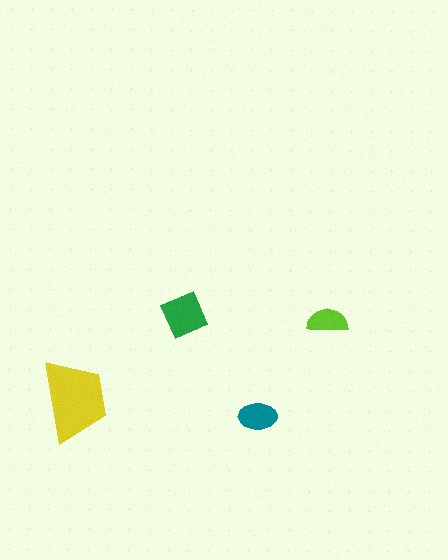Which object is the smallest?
The lime semicircle.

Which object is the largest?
The yellow trapezoid.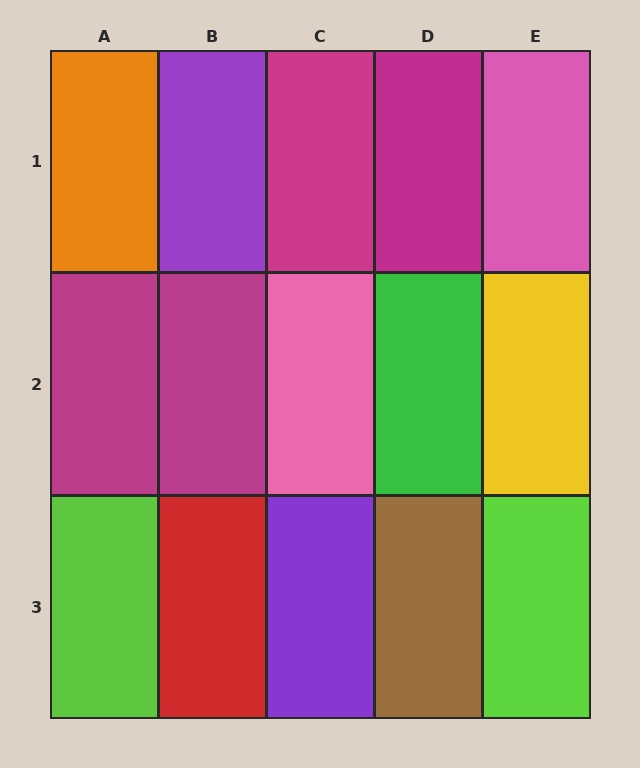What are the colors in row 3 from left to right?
Lime, red, purple, brown, lime.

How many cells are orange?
1 cell is orange.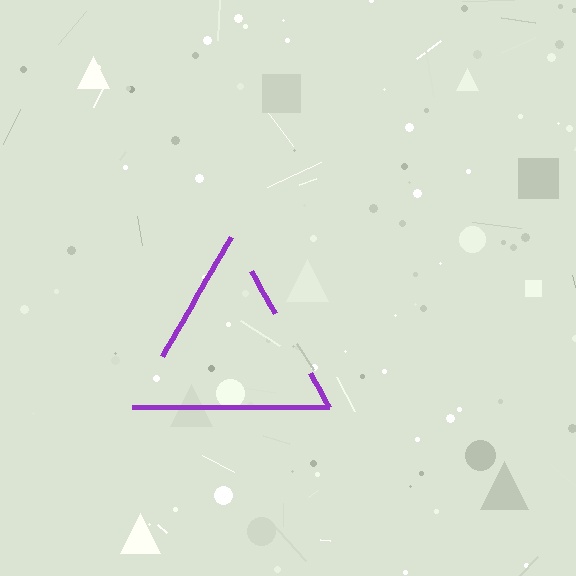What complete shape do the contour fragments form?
The contour fragments form a triangle.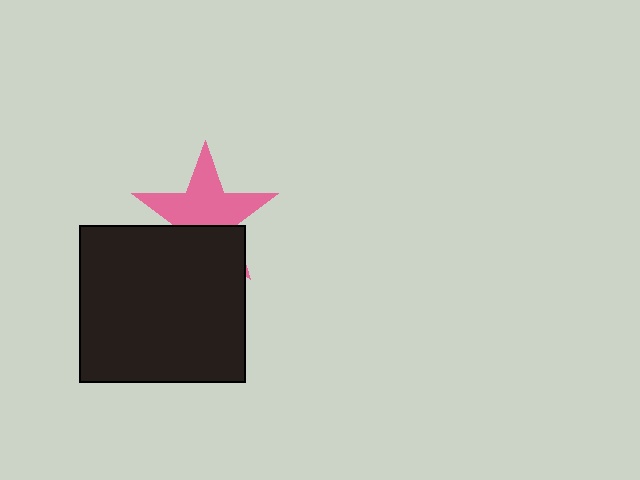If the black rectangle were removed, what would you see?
You would see the complete pink star.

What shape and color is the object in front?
The object in front is a black rectangle.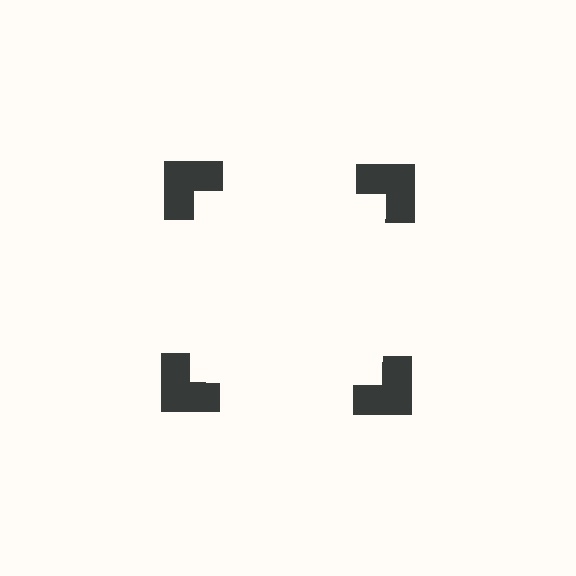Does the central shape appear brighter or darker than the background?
It typically appears slightly brighter than the background, even though no actual brightness change is drawn.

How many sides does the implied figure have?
4 sides.